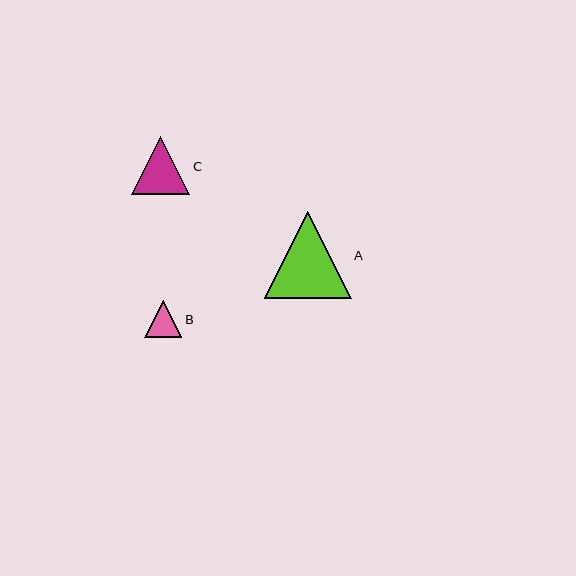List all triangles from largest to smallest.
From largest to smallest: A, C, B.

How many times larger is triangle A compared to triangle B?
Triangle A is approximately 2.3 times the size of triangle B.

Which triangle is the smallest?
Triangle B is the smallest with a size of approximately 37 pixels.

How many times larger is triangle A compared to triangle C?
Triangle A is approximately 1.5 times the size of triangle C.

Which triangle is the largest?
Triangle A is the largest with a size of approximately 87 pixels.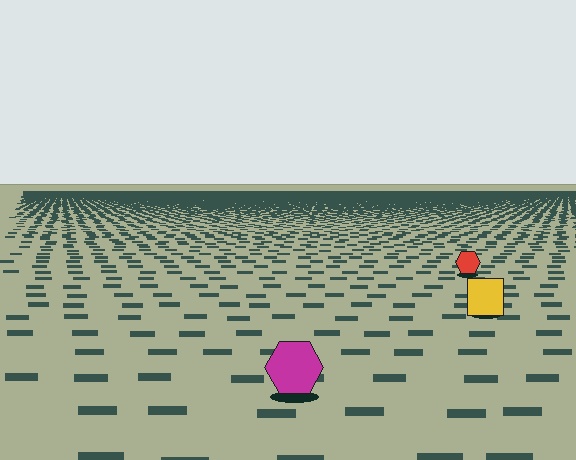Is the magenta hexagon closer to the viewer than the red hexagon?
Yes. The magenta hexagon is closer — you can tell from the texture gradient: the ground texture is coarser near it.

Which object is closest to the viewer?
The magenta hexagon is closest. The texture marks near it are larger and more spread out.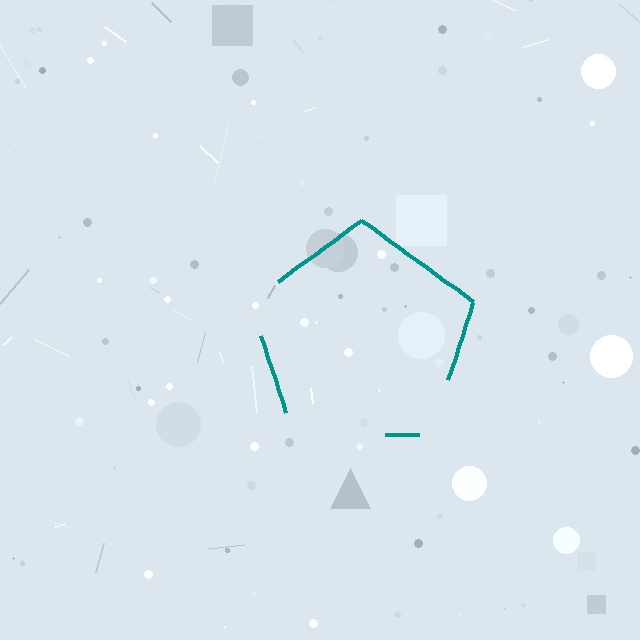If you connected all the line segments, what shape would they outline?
They would outline a pentagon.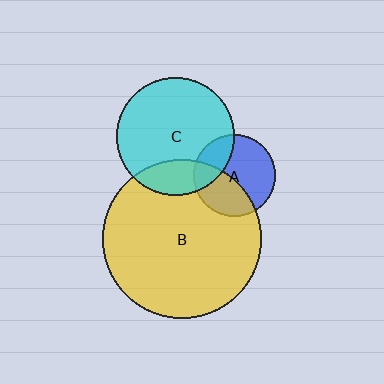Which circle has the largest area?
Circle B (yellow).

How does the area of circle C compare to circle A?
Approximately 2.1 times.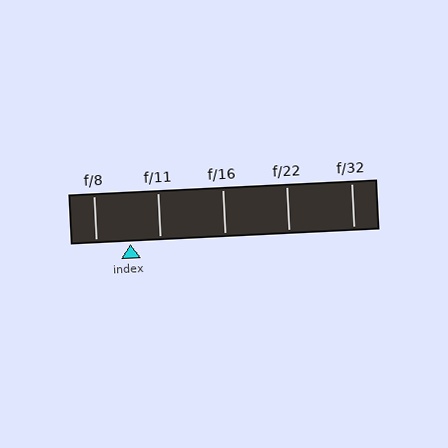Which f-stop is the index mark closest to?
The index mark is closest to f/11.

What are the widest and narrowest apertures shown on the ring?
The widest aperture shown is f/8 and the narrowest is f/32.